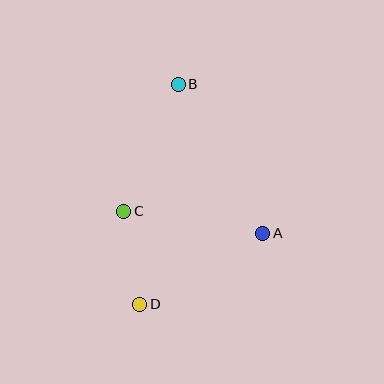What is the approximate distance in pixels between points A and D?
The distance between A and D is approximately 142 pixels.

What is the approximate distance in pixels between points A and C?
The distance between A and C is approximately 141 pixels.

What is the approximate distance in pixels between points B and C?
The distance between B and C is approximately 138 pixels.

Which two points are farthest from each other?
Points B and D are farthest from each other.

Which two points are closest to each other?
Points C and D are closest to each other.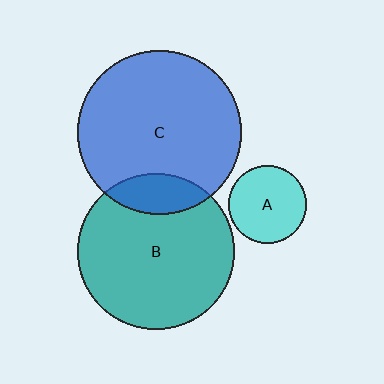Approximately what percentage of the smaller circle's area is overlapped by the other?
Approximately 15%.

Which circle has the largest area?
Circle C (blue).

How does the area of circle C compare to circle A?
Approximately 4.4 times.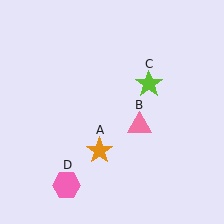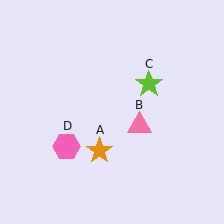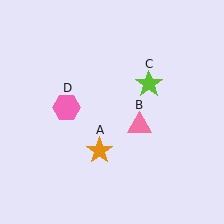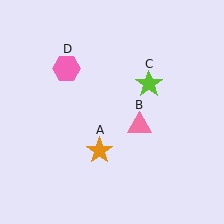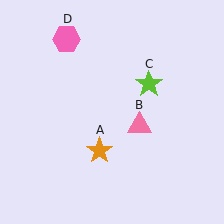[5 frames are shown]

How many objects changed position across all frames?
1 object changed position: pink hexagon (object D).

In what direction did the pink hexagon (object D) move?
The pink hexagon (object D) moved up.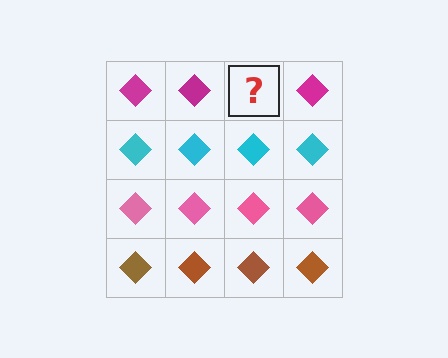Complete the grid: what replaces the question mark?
The question mark should be replaced with a magenta diamond.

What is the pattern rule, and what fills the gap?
The rule is that each row has a consistent color. The gap should be filled with a magenta diamond.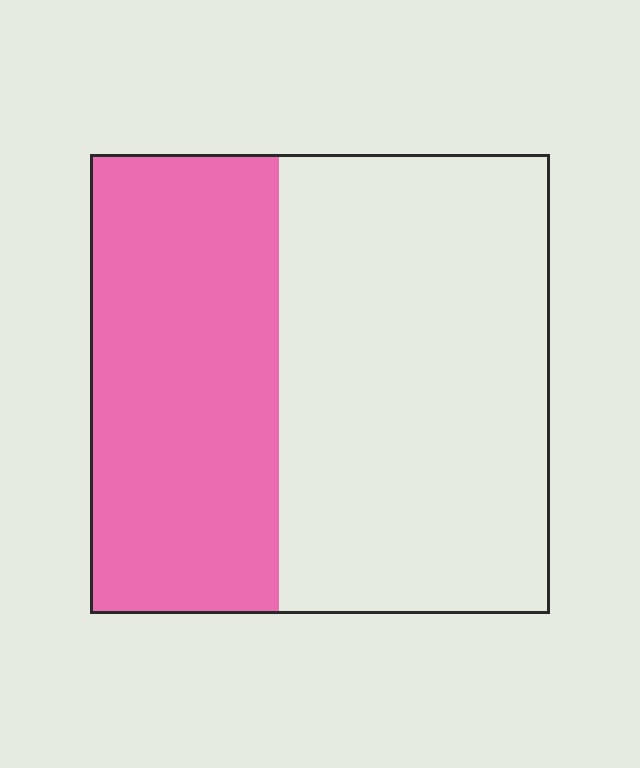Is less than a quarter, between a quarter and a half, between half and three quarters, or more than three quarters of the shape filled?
Between a quarter and a half.